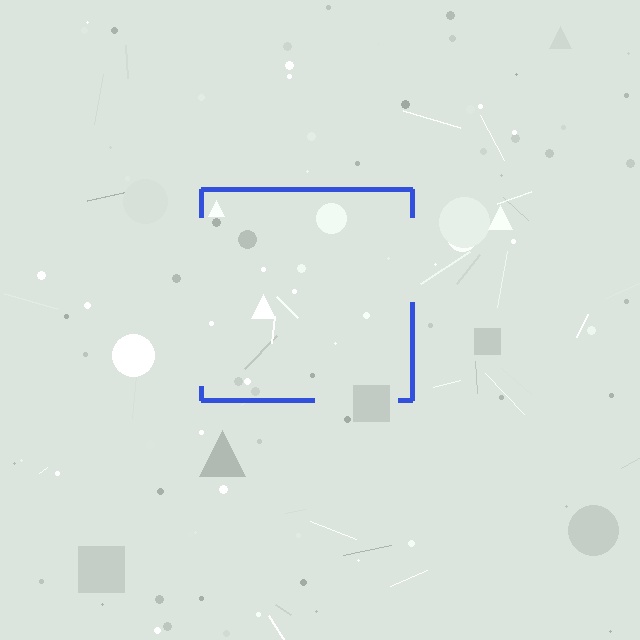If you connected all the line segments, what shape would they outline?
They would outline a square.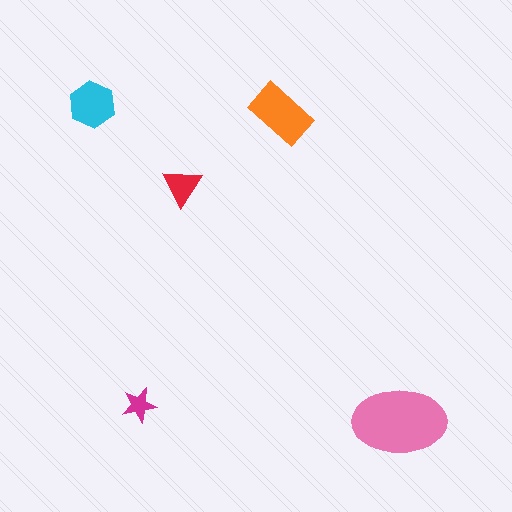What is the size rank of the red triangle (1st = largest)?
4th.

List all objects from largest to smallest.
The pink ellipse, the orange rectangle, the cyan hexagon, the red triangle, the magenta star.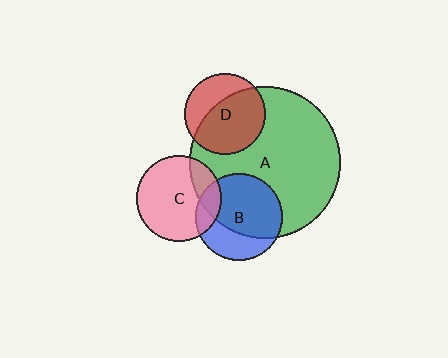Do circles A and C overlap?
Yes.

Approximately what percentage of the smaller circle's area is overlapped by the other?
Approximately 20%.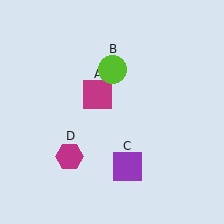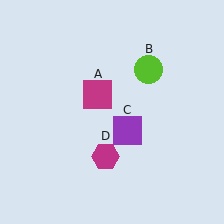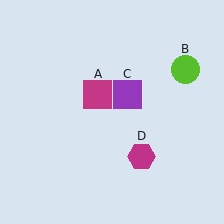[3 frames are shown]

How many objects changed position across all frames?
3 objects changed position: lime circle (object B), purple square (object C), magenta hexagon (object D).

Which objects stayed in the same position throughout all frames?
Magenta square (object A) remained stationary.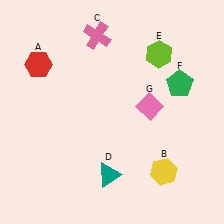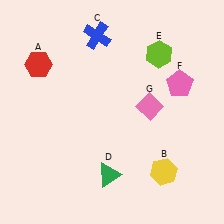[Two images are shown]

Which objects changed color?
C changed from pink to blue. D changed from teal to green. F changed from green to pink.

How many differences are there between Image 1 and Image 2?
There are 3 differences between the two images.